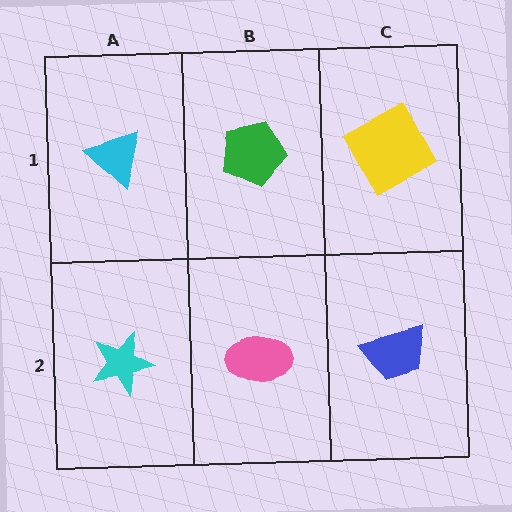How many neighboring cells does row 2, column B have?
3.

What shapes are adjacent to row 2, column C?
A yellow square (row 1, column C), a pink ellipse (row 2, column B).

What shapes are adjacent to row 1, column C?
A blue trapezoid (row 2, column C), a green pentagon (row 1, column B).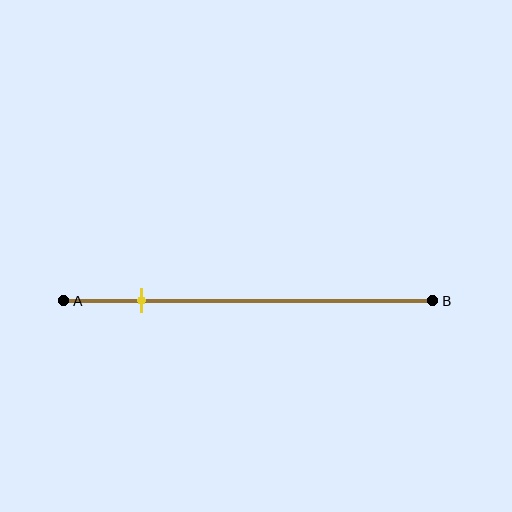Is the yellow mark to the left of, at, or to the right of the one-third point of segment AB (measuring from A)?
The yellow mark is to the left of the one-third point of segment AB.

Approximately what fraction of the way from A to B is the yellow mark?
The yellow mark is approximately 20% of the way from A to B.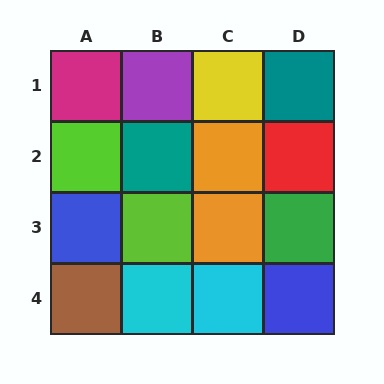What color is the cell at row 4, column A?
Brown.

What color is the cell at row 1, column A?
Magenta.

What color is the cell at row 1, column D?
Teal.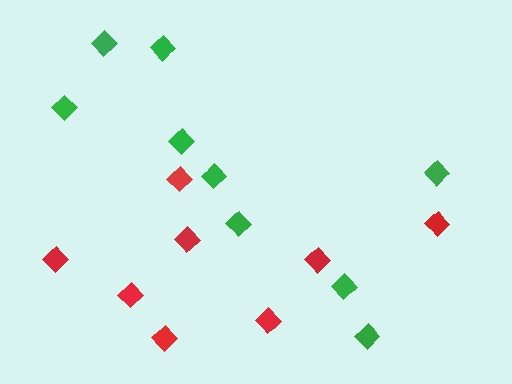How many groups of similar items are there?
There are 2 groups: one group of red diamonds (8) and one group of green diamonds (9).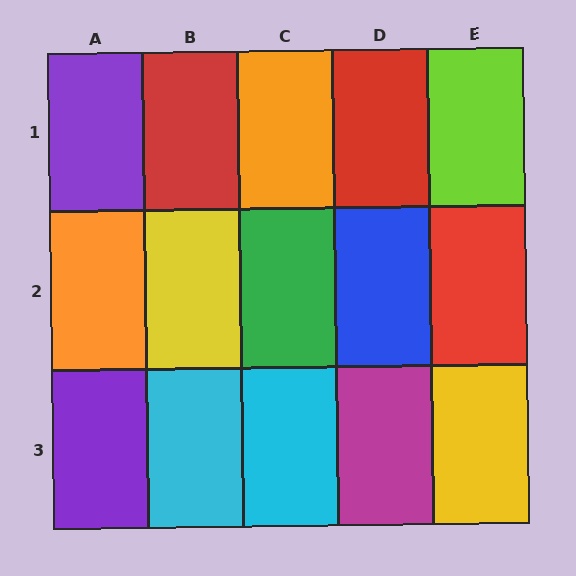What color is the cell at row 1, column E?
Lime.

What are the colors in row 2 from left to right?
Orange, yellow, green, blue, red.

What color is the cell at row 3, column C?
Cyan.